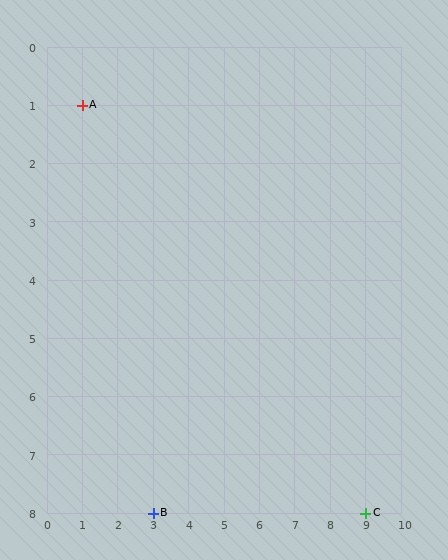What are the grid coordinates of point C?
Point C is at grid coordinates (9, 8).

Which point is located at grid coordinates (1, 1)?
Point A is at (1, 1).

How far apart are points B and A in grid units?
Points B and A are 2 columns and 7 rows apart (about 7.3 grid units diagonally).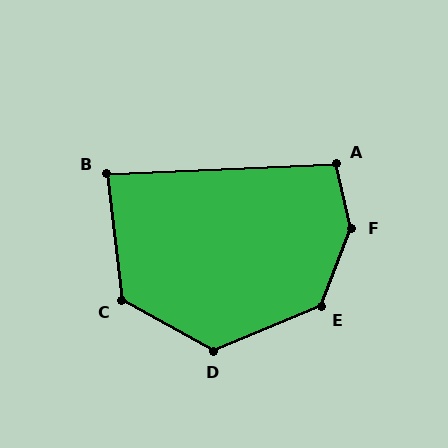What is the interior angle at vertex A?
Approximately 101 degrees (obtuse).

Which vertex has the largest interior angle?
F, at approximately 146 degrees.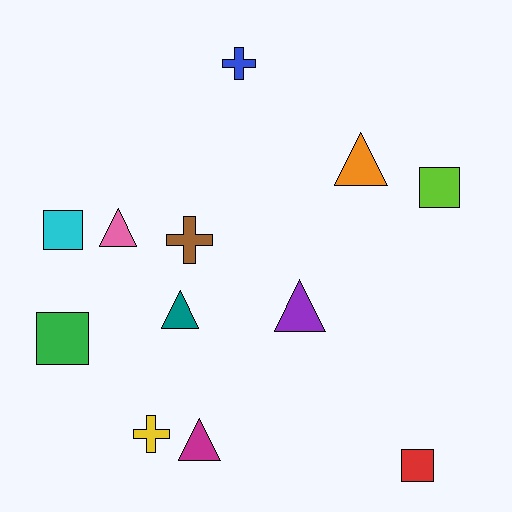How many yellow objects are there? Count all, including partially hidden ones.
There is 1 yellow object.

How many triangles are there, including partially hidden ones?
There are 5 triangles.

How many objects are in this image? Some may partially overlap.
There are 12 objects.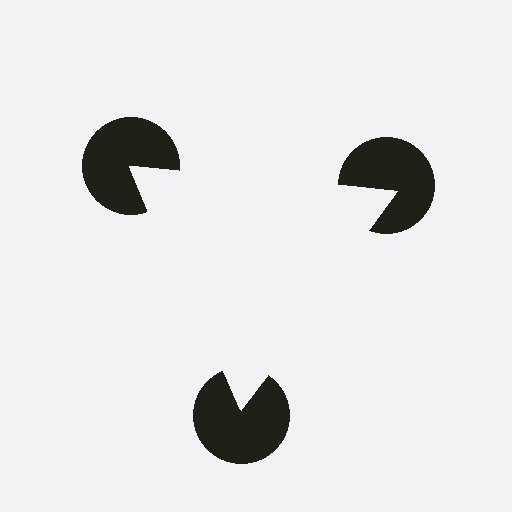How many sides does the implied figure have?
3 sides.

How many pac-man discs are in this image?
There are 3 — one at each vertex of the illusory triangle.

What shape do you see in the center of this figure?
An illusory triangle — its edges are inferred from the aligned wedge cuts in the pac-man discs, not physically drawn.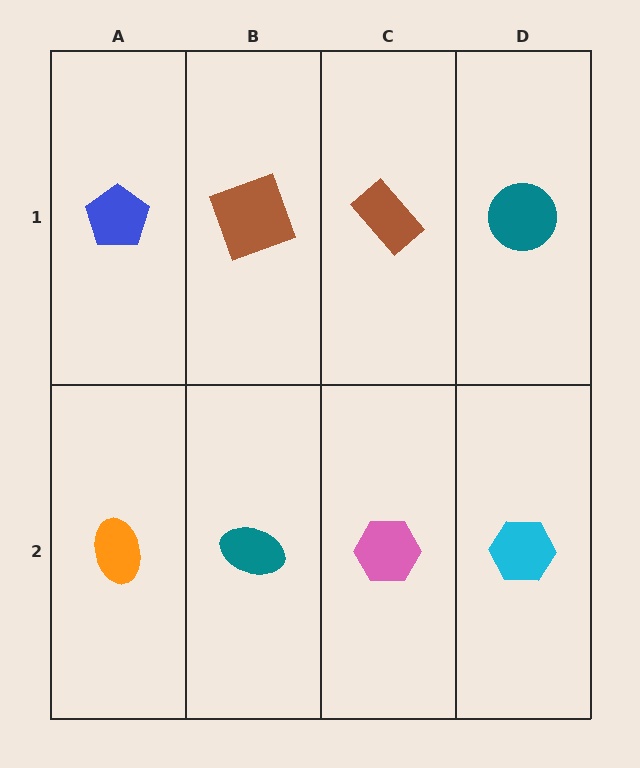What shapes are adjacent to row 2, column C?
A brown rectangle (row 1, column C), a teal ellipse (row 2, column B), a cyan hexagon (row 2, column D).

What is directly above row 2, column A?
A blue pentagon.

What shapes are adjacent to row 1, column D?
A cyan hexagon (row 2, column D), a brown rectangle (row 1, column C).